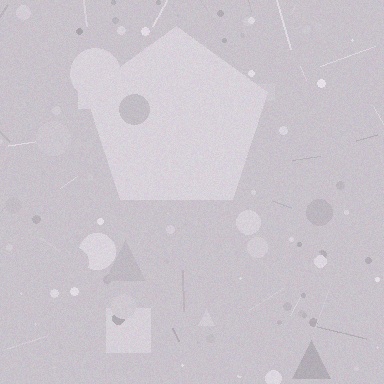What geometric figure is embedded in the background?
A pentagon is embedded in the background.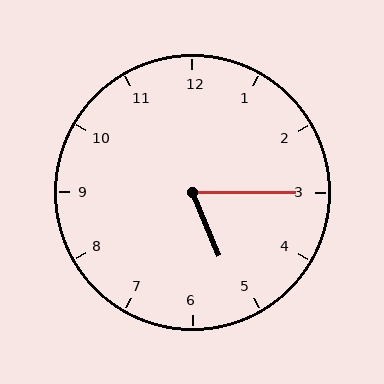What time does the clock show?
5:15.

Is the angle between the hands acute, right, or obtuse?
It is acute.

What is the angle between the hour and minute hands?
Approximately 68 degrees.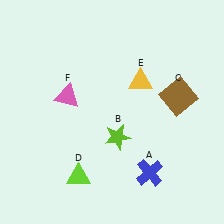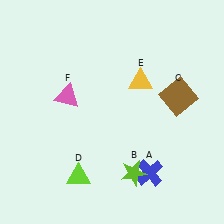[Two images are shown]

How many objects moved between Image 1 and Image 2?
1 object moved between the two images.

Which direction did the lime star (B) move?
The lime star (B) moved down.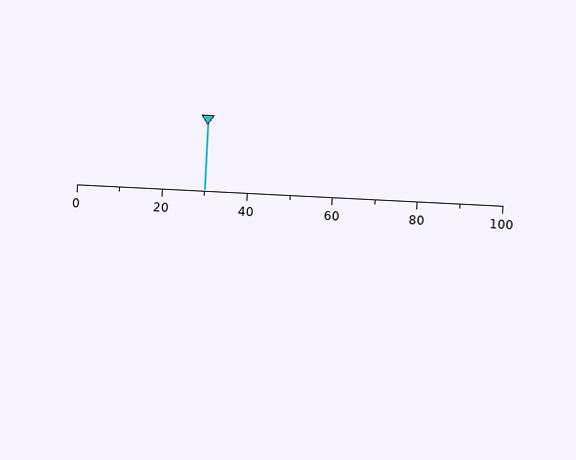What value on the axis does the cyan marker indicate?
The marker indicates approximately 30.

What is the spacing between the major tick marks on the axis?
The major ticks are spaced 20 apart.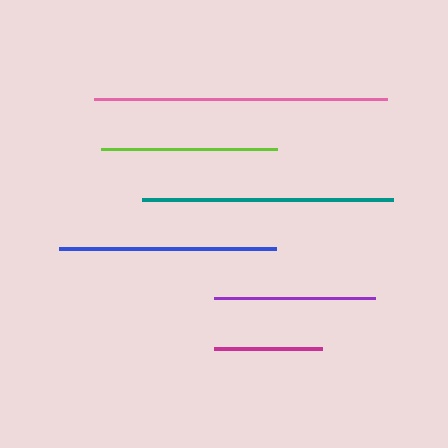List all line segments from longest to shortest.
From longest to shortest: pink, teal, blue, lime, purple, magenta.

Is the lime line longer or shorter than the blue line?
The blue line is longer than the lime line.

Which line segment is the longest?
The pink line is the longest at approximately 293 pixels.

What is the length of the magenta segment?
The magenta segment is approximately 107 pixels long.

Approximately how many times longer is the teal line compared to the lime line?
The teal line is approximately 1.4 times the length of the lime line.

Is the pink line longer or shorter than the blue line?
The pink line is longer than the blue line.